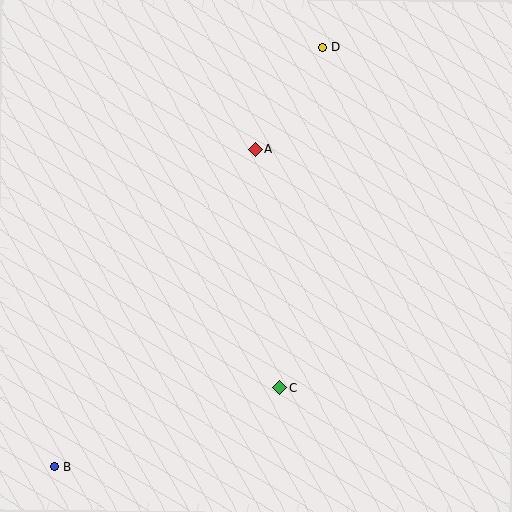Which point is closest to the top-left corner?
Point A is closest to the top-left corner.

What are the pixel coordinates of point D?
Point D is at (323, 47).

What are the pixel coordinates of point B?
Point B is at (54, 467).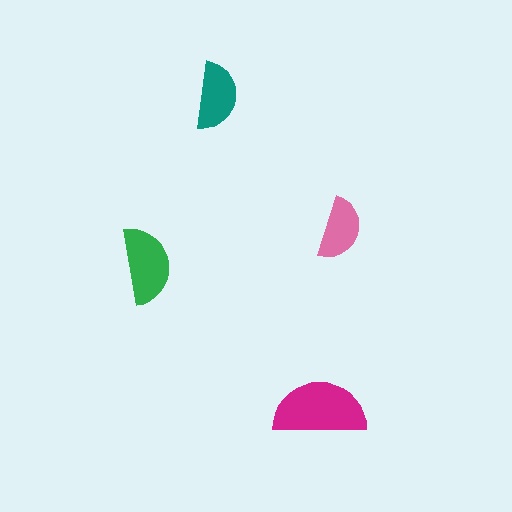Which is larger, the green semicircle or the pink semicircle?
The green one.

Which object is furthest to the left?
The green semicircle is leftmost.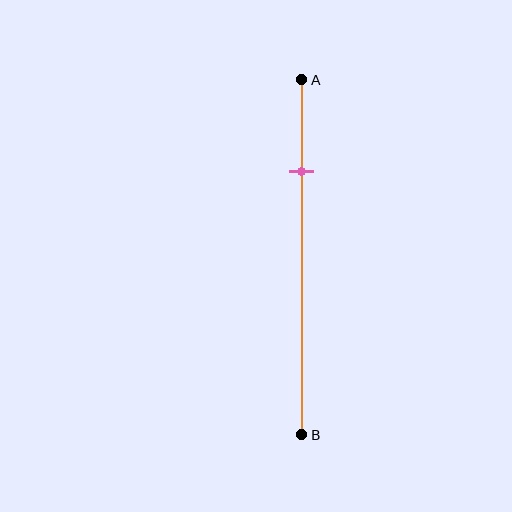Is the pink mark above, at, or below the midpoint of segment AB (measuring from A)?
The pink mark is above the midpoint of segment AB.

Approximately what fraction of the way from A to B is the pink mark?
The pink mark is approximately 25% of the way from A to B.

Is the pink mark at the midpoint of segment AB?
No, the mark is at about 25% from A, not at the 50% midpoint.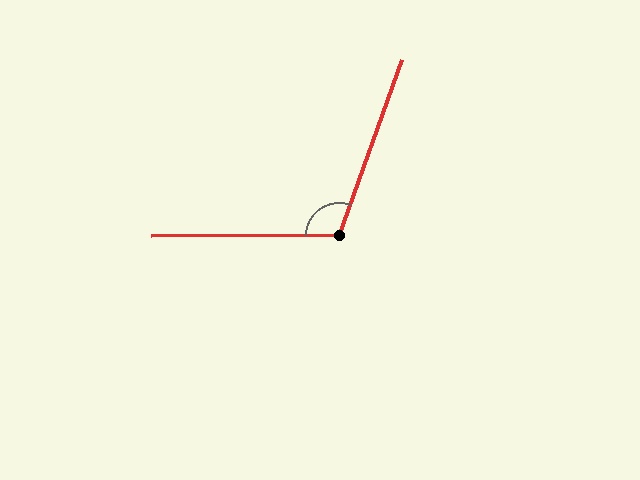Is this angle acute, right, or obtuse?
It is obtuse.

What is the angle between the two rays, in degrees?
Approximately 110 degrees.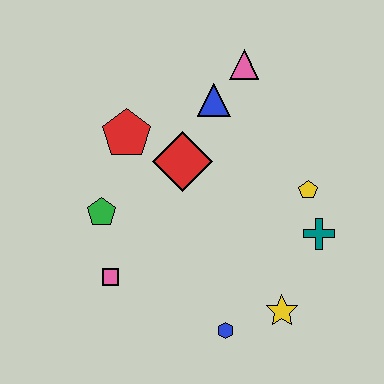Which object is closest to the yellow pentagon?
The teal cross is closest to the yellow pentagon.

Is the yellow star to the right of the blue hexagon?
Yes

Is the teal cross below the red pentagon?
Yes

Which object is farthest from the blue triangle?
The blue hexagon is farthest from the blue triangle.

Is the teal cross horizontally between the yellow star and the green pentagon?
No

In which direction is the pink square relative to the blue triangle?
The pink square is below the blue triangle.